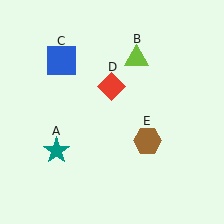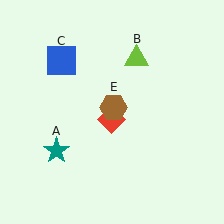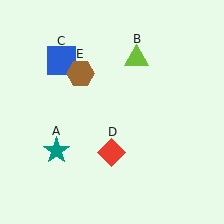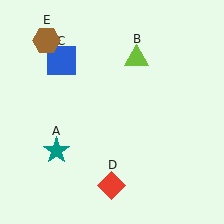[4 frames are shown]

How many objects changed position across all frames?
2 objects changed position: red diamond (object D), brown hexagon (object E).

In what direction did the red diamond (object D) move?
The red diamond (object D) moved down.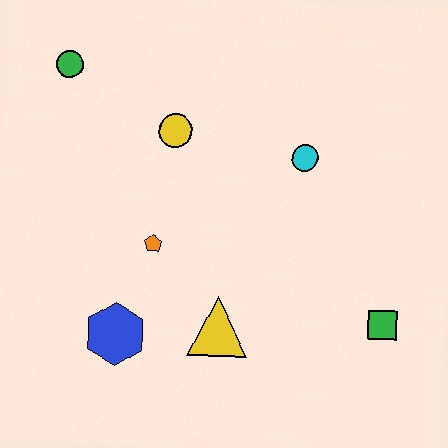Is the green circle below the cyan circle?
No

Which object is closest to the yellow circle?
The orange pentagon is closest to the yellow circle.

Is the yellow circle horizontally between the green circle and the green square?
Yes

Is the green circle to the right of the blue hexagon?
No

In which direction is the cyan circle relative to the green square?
The cyan circle is above the green square.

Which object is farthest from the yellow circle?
The green square is farthest from the yellow circle.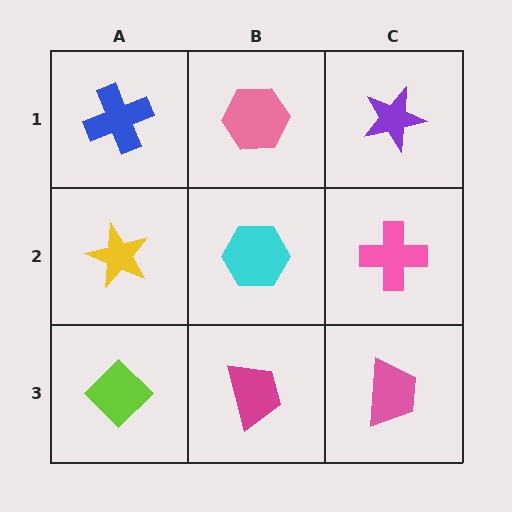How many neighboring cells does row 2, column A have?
3.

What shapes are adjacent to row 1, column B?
A cyan hexagon (row 2, column B), a blue cross (row 1, column A), a purple star (row 1, column C).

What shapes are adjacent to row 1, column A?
A yellow star (row 2, column A), a pink hexagon (row 1, column B).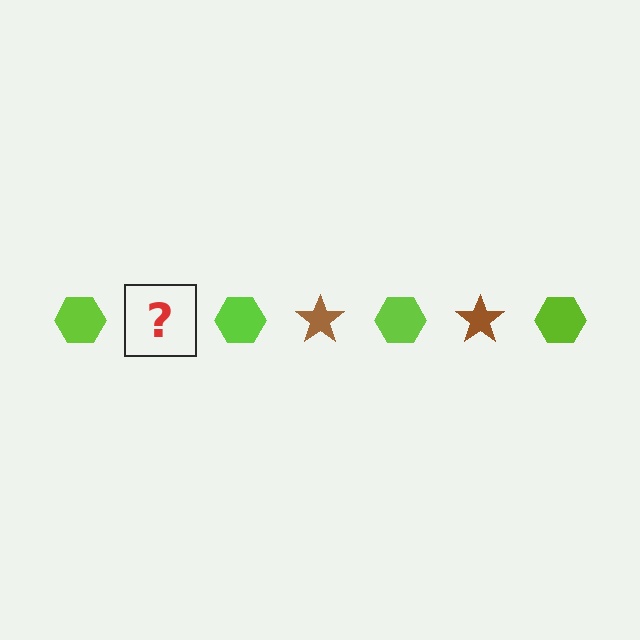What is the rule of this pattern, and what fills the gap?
The rule is that the pattern alternates between lime hexagon and brown star. The gap should be filled with a brown star.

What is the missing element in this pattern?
The missing element is a brown star.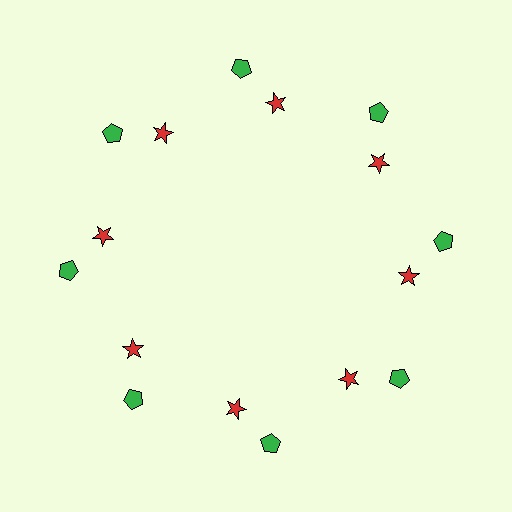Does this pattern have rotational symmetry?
Yes, this pattern has 8-fold rotational symmetry. It looks the same after rotating 45 degrees around the center.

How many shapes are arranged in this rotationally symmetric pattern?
There are 16 shapes, arranged in 8 groups of 2.